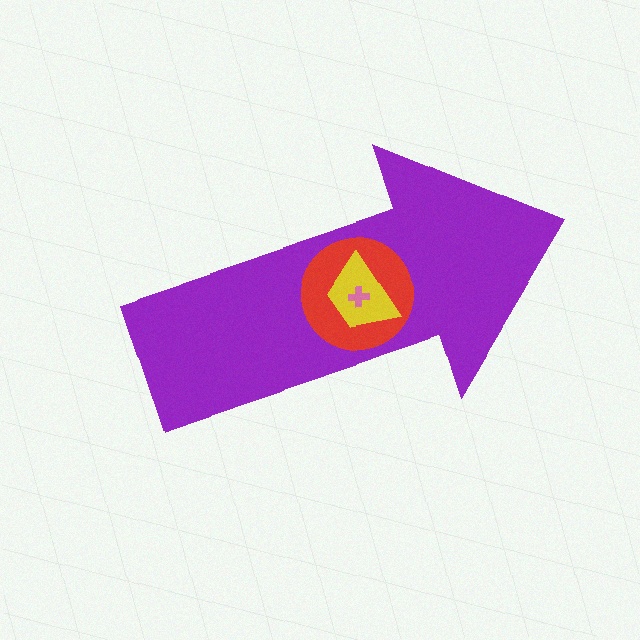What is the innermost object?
The pink cross.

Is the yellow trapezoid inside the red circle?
Yes.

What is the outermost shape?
The purple arrow.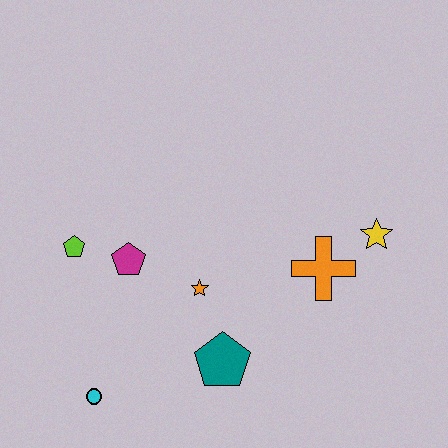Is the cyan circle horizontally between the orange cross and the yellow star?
No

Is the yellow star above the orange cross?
Yes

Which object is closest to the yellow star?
The orange cross is closest to the yellow star.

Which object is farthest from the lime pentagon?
The yellow star is farthest from the lime pentagon.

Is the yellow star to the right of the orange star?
Yes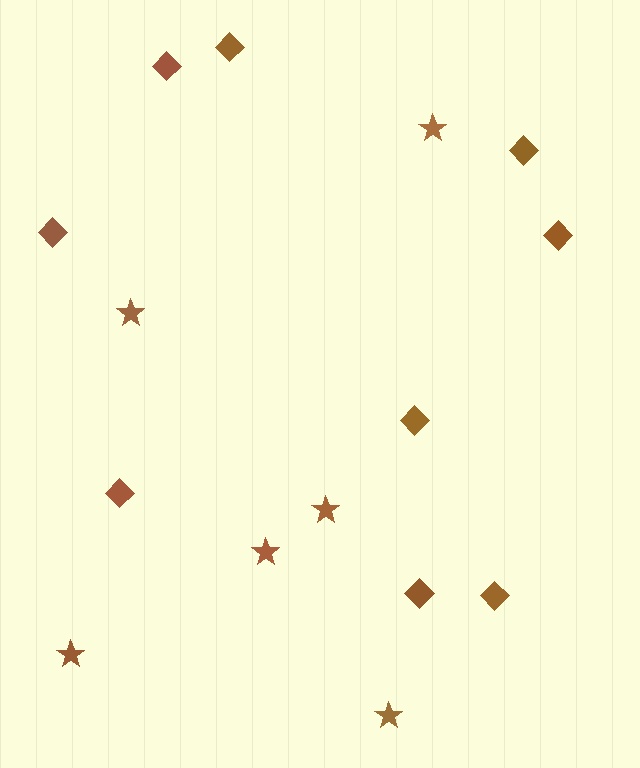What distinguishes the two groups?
There are 2 groups: one group of stars (6) and one group of diamonds (9).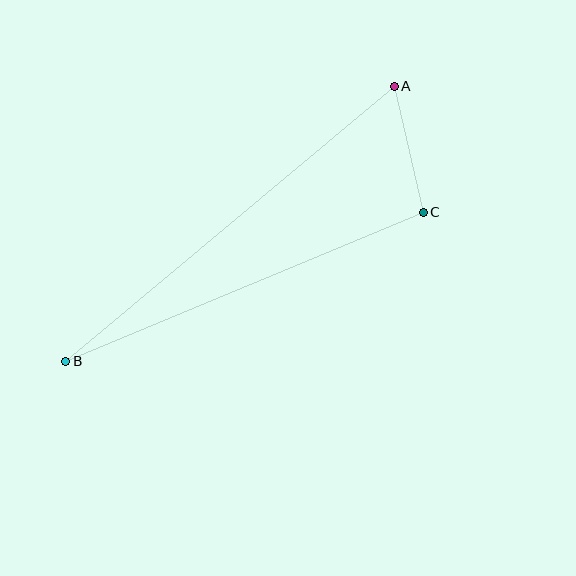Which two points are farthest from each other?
Points A and B are farthest from each other.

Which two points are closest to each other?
Points A and C are closest to each other.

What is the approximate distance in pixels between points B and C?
The distance between B and C is approximately 387 pixels.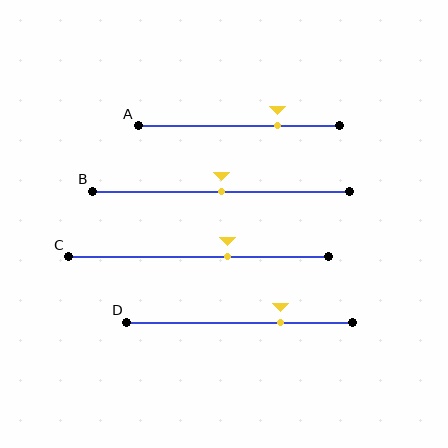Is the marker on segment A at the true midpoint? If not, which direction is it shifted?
No, the marker on segment A is shifted to the right by about 19% of the segment length.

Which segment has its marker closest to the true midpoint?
Segment B has its marker closest to the true midpoint.